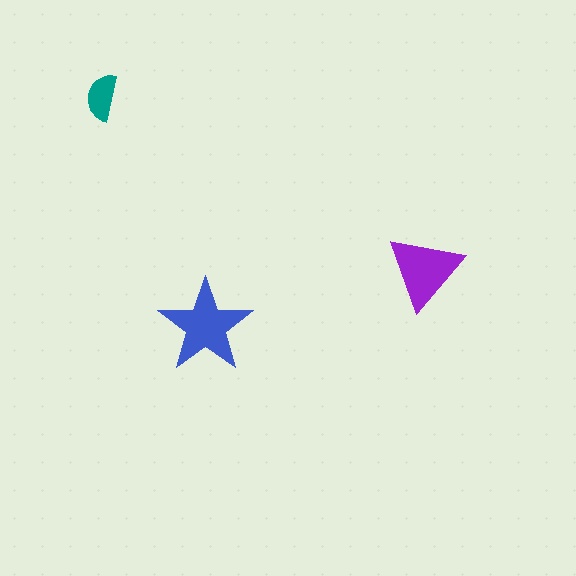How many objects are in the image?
There are 3 objects in the image.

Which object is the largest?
The blue star.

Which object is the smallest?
The teal semicircle.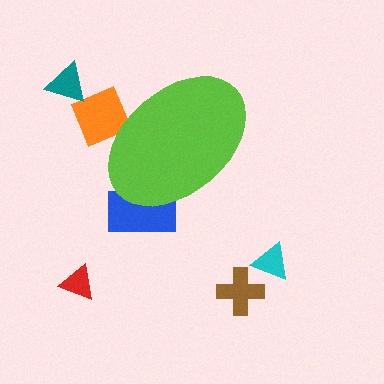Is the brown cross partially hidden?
No, the brown cross is fully visible.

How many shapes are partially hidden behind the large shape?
2 shapes are partially hidden.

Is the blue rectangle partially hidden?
Yes, the blue rectangle is partially hidden behind the lime ellipse.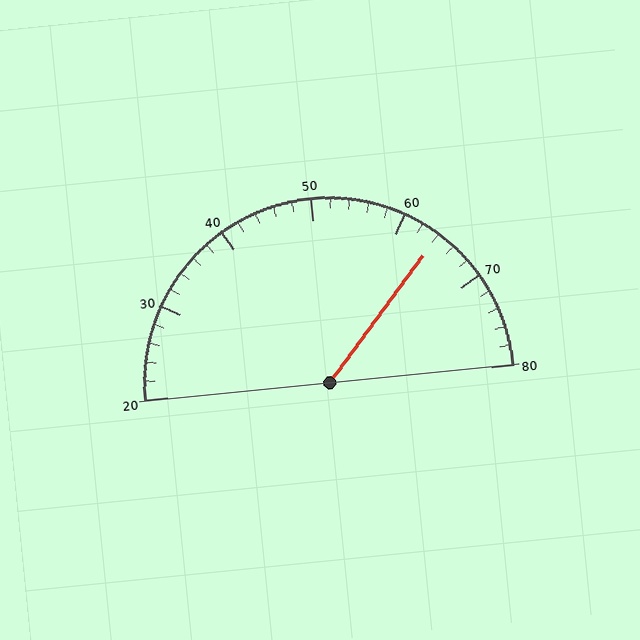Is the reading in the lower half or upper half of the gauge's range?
The reading is in the upper half of the range (20 to 80).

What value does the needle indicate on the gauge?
The needle indicates approximately 64.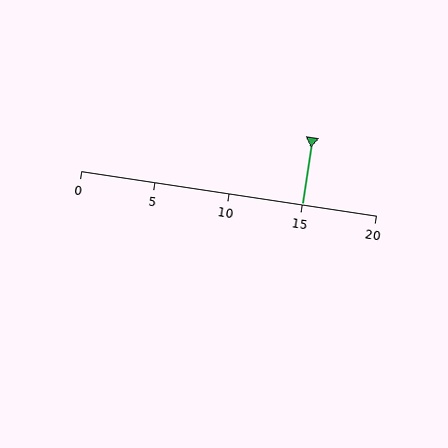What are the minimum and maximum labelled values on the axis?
The axis runs from 0 to 20.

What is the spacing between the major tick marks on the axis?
The major ticks are spaced 5 apart.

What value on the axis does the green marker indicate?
The marker indicates approximately 15.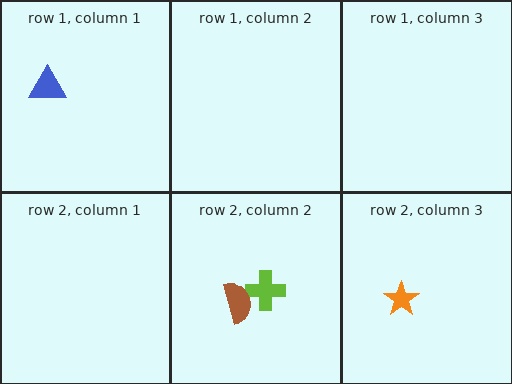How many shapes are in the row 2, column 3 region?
1.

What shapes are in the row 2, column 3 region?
The orange star.